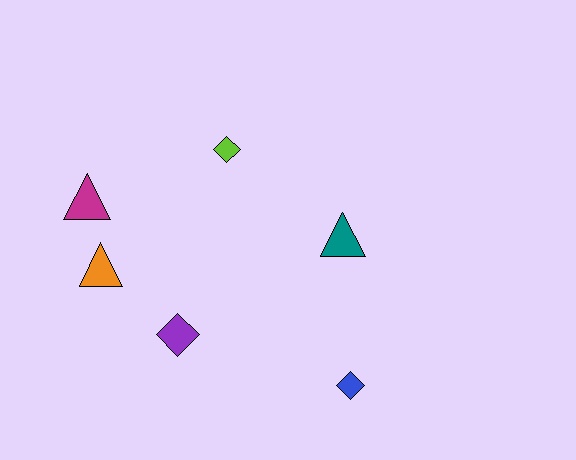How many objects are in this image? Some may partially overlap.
There are 6 objects.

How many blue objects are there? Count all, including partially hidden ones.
There is 1 blue object.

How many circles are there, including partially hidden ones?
There are no circles.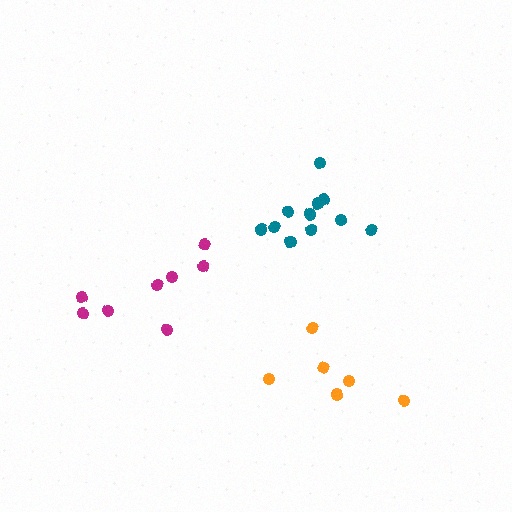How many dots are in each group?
Group 1: 11 dots, Group 2: 8 dots, Group 3: 6 dots (25 total).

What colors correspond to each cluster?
The clusters are colored: teal, magenta, orange.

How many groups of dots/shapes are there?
There are 3 groups.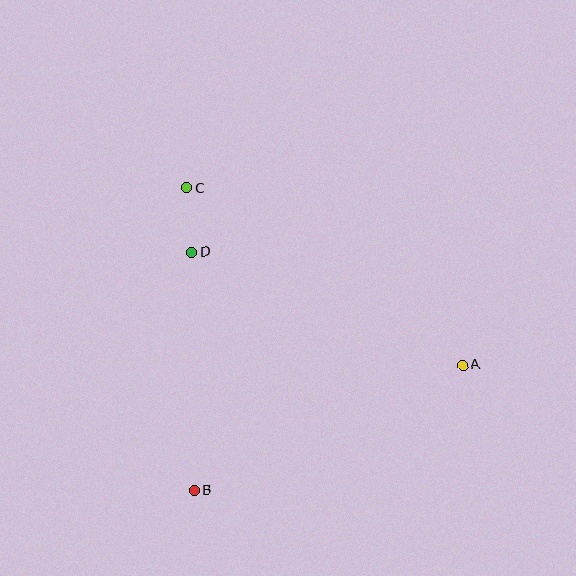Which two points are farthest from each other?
Points A and C are farthest from each other.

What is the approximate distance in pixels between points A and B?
The distance between A and B is approximately 296 pixels.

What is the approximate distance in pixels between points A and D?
The distance between A and D is approximately 293 pixels.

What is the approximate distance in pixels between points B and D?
The distance between B and D is approximately 238 pixels.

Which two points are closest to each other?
Points C and D are closest to each other.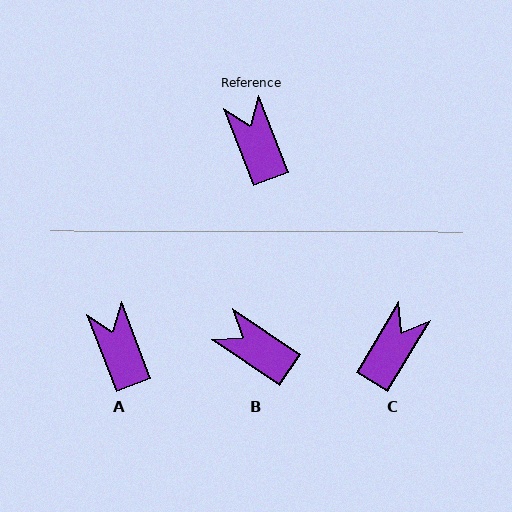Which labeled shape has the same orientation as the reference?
A.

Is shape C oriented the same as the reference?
No, it is off by about 52 degrees.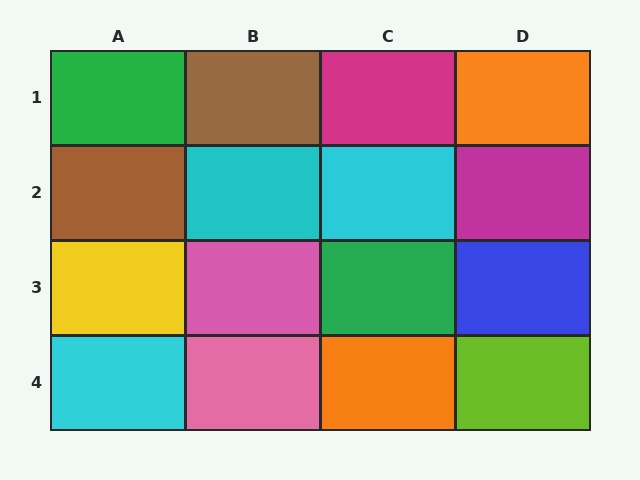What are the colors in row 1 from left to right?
Green, brown, magenta, orange.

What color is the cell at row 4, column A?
Cyan.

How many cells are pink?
2 cells are pink.